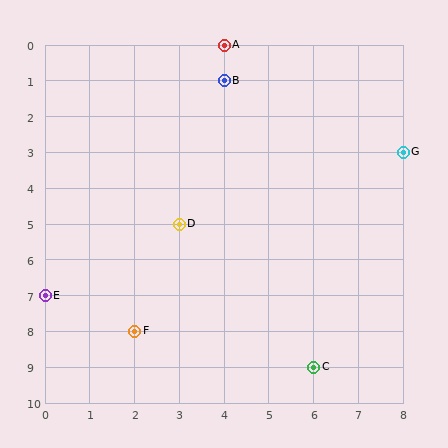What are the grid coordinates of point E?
Point E is at grid coordinates (0, 7).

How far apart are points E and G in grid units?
Points E and G are 8 columns and 4 rows apart (about 8.9 grid units diagonally).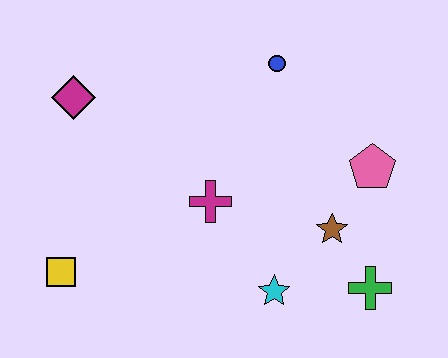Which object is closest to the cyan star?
The brown star is closest to the cyan star.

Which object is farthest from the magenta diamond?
The green cross is farthest from the magenta diamond.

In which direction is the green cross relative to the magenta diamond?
The green cross is to the right of the magenta diamond.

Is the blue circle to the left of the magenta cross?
No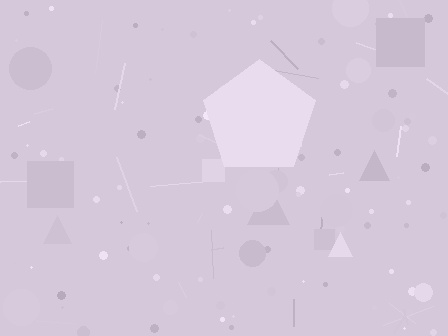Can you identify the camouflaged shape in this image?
The camouflaged shape is a pentagon.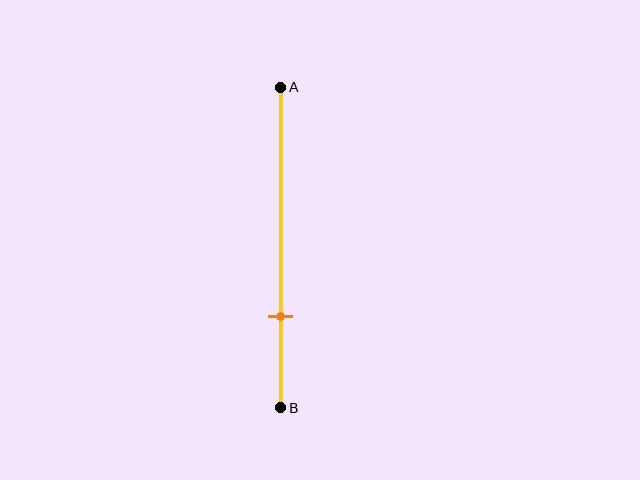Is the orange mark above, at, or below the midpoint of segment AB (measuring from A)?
The orange mark is below the midpoint of segment AB.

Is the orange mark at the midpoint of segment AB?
No, the mark is at about 70% from A, not at the 50% midpoint.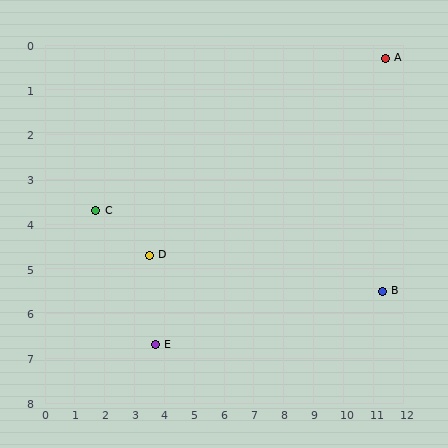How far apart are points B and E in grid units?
Points B and E are about 7.7 grid units apart.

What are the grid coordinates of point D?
Point D is at approximately (3.5, 4.7).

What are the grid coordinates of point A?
Point A is at approximately (11.4, 0.3).